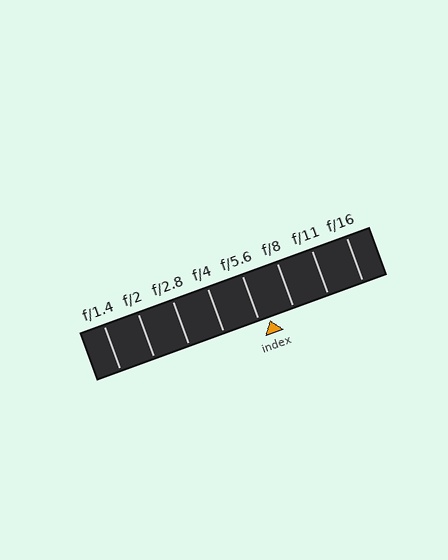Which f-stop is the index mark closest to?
The index mark is closest to f/5.6.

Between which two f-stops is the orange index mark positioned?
The index mark is between f/5.6 and f/8.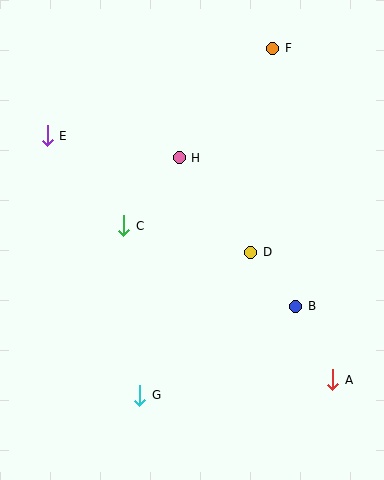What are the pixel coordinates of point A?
Point A is at (333, 380).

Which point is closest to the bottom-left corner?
Point G is closest to the bottom-left corner.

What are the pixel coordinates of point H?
Point H is at (179, 158).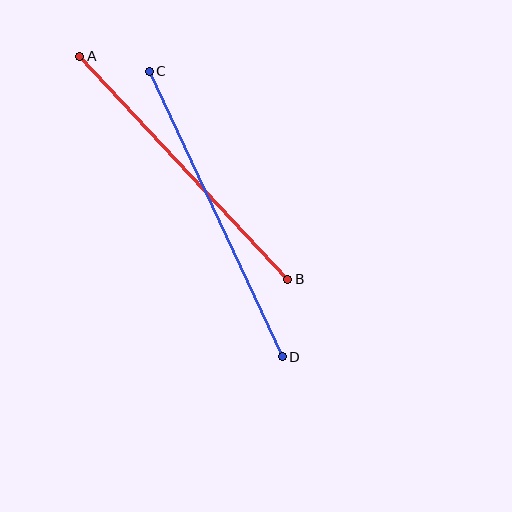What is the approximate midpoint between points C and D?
The midpoint is at approximately (216, 214) pixels.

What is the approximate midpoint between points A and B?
The midpoint is at approximately (184, 168) pixels.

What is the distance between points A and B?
The distance is approximately 305 pixels.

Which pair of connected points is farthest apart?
Points C and D are farthest apart.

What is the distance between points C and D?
The distance is approximately 315 pixels.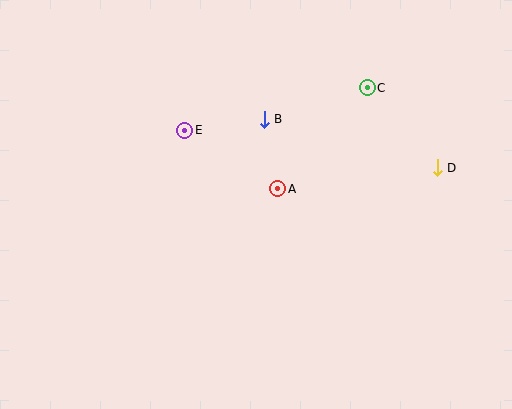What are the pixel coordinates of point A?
Point A is at (278, 189).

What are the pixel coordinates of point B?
Point B is at (264, 119).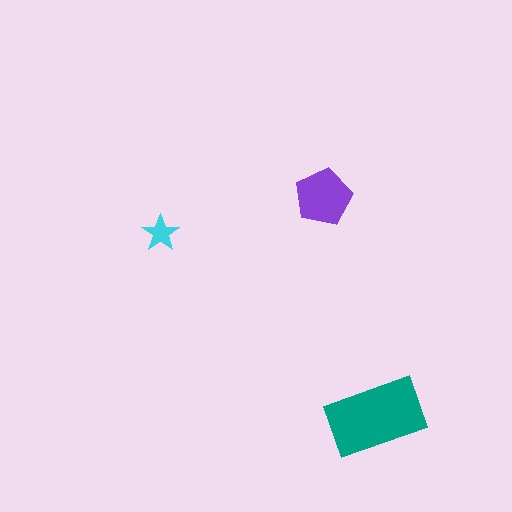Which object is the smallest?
The cyan star.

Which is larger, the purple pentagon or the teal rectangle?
The teal rectangle.